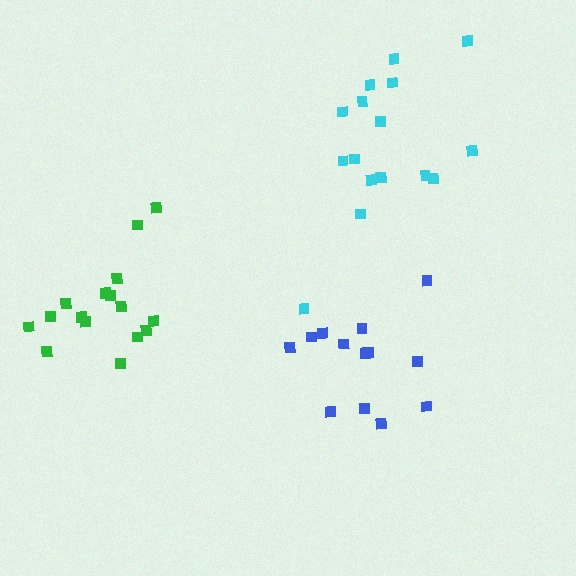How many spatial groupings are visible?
There are 3 spatial groupings.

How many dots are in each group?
Group 1: 16 dots, Group 2: 16 dots, Group 3: 13 dots (45 total).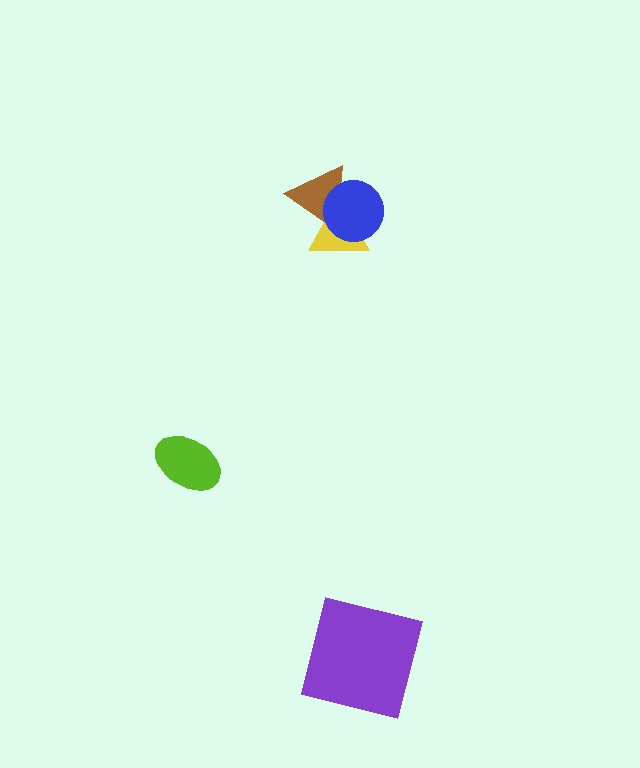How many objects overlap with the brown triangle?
2 objects overlap with the brown triangle.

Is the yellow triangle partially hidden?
Yes, it is partially covered by another shape.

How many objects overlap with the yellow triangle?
2 objects overlap with the yellow triangle.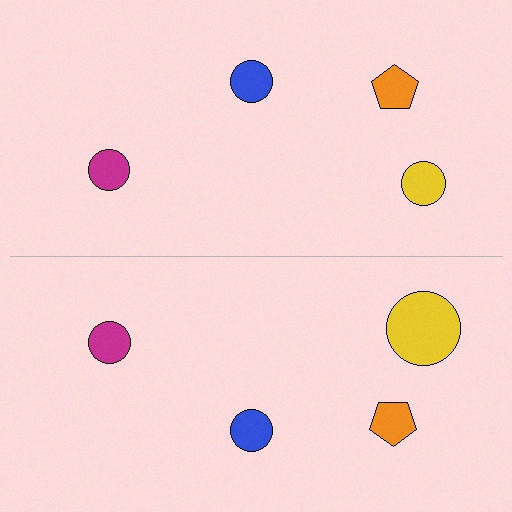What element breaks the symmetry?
The yellow circle on the bottom side has a different size than its mirror counterpart.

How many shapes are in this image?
There are 8 shapes in this image.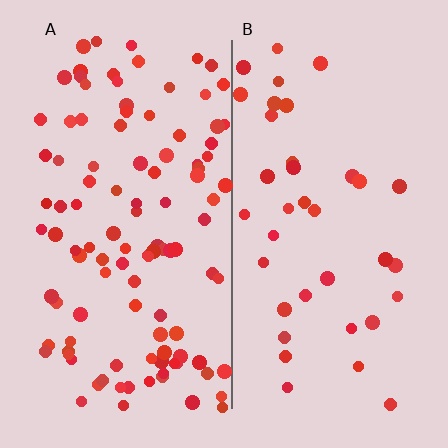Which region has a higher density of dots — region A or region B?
A (the left).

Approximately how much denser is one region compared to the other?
Approximately 2.9× — region A over region B.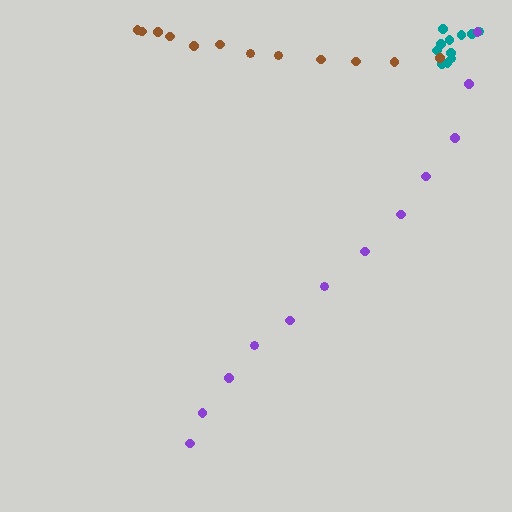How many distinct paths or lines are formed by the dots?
There are 3 distinct paths.